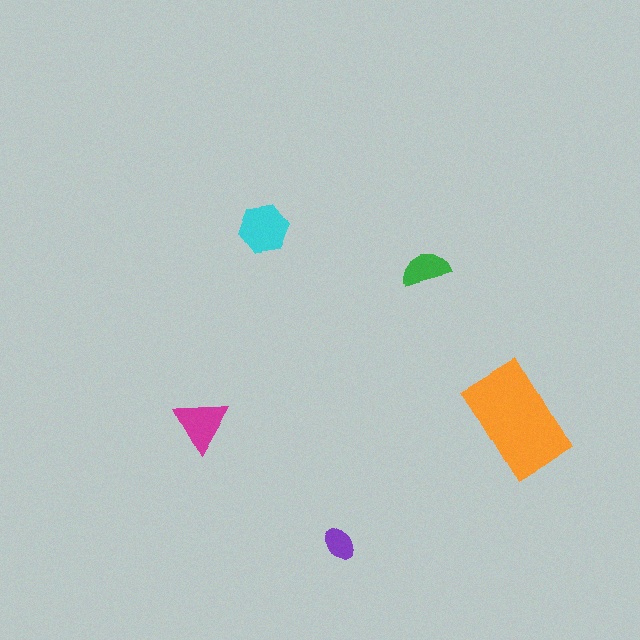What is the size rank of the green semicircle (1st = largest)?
4th.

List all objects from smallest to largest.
The purple ellipse, the green semicircle, the magenta triangle, the cyan hexagon, the orange rectangle.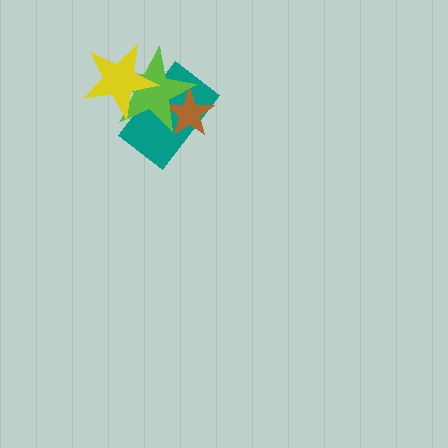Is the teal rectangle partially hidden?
Yes, it is partially covered by another shape.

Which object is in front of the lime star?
The yellow star is in front of the lime star.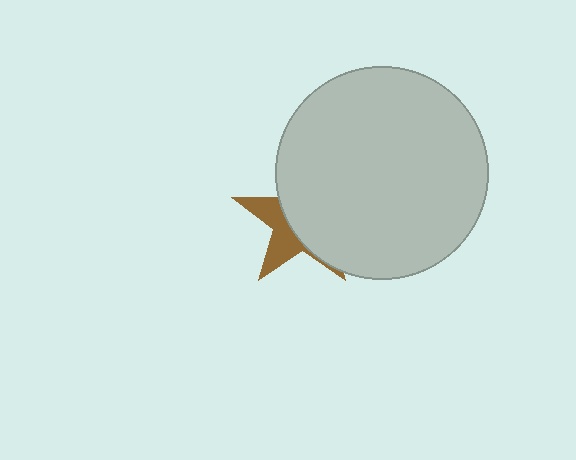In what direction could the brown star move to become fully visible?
The brown star could move left. That would shift it out from behind the light gray circle entirely.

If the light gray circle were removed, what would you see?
You would see the complete brown star.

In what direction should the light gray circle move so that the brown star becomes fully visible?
The light gray circle should move right. That is the shortest direction to clear the overlap and leave the brown star fully visible.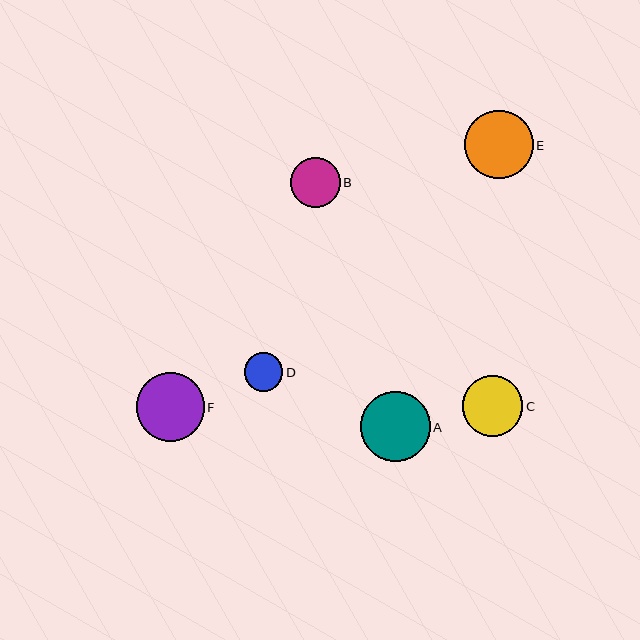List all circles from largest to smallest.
From largest to smallest: A, E, F, C, B, D.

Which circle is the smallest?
Circle D is the smallest with a size of approximately 39 pixels.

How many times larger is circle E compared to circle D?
Circle E is approximately 1.8 times the size of circle D.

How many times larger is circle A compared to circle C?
Circle A is approximately 1.1 times the size of circle C.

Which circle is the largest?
Circle A is the largest with a size of approximately 70 pixels.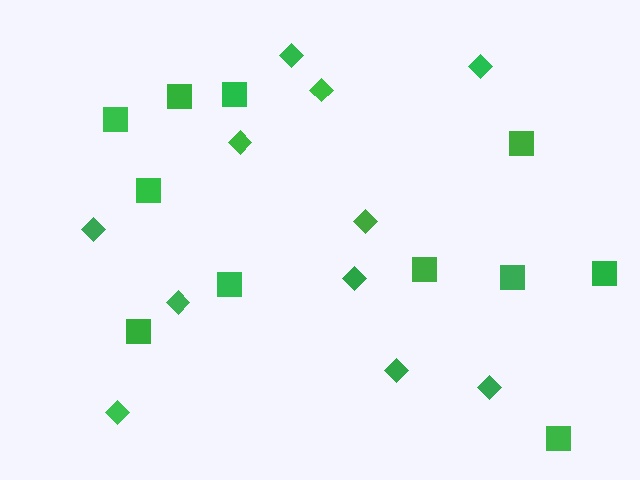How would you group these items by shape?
There are 2 groups: one group of diamonds (11) and one group of squares (11).